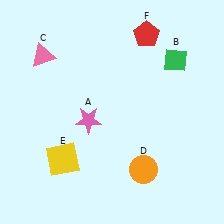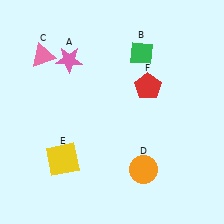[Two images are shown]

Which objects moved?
The objects that moved are: the pink star (A), the green diamond (B), the red pentagon (F).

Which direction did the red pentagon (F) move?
The red pentagon (F) moved down.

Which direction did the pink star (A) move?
The pink star (A) moved up.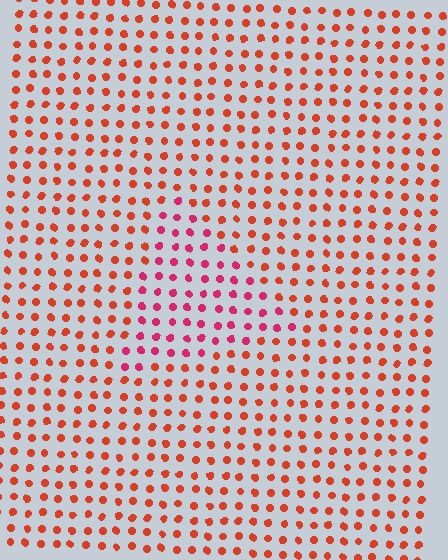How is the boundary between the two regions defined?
The boundary is defined purely by a slight shift in hue (about 33 degrees). Spacing, size, and orientation are identical on both sides.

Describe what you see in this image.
The image is filled with small red elements in a uniform arrangement. A triangle-shaped region is visible where the elements are tinted to a slightly different hue, forming a subtle color boundary.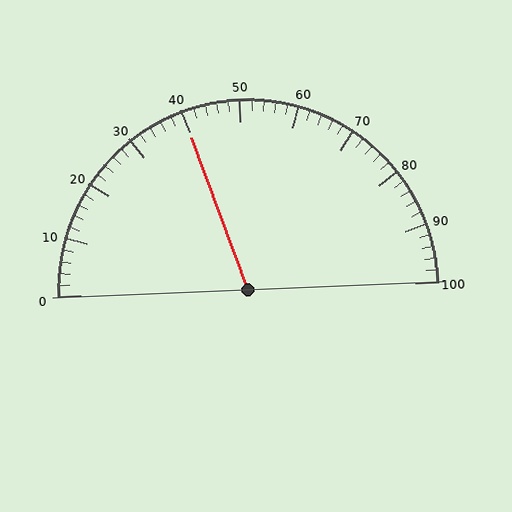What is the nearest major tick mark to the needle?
The nearest major tick mark is 40.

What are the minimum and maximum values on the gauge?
The gauge ranges from 0 to 100.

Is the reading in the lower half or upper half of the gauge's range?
The reading is in the lower half of the range (0 to 100).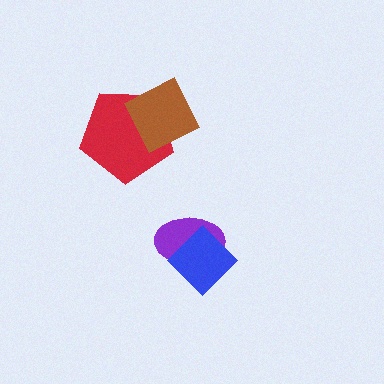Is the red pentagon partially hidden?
Yes, it is partially covered by another shape.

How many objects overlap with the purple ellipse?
1 object overlaps with the purple ellipse.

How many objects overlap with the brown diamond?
1 object overlaps with the brown diamond.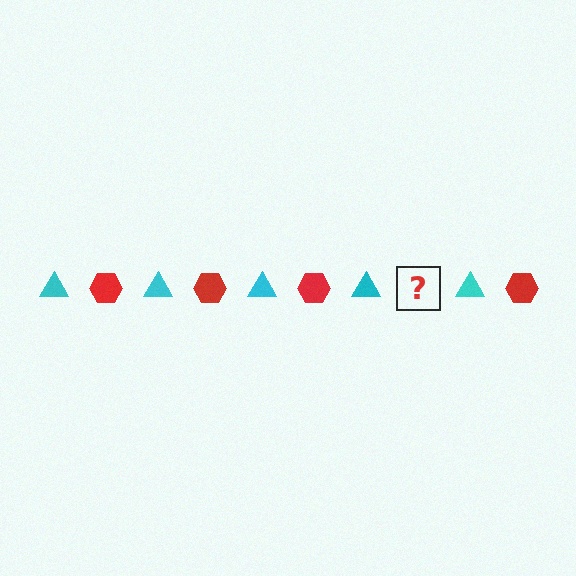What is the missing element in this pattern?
The missing element is a red hexagon.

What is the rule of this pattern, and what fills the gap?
The rule is that the pattern alternates between cyan triangle and red hexagon. The gap should be filled with a red hexagon.